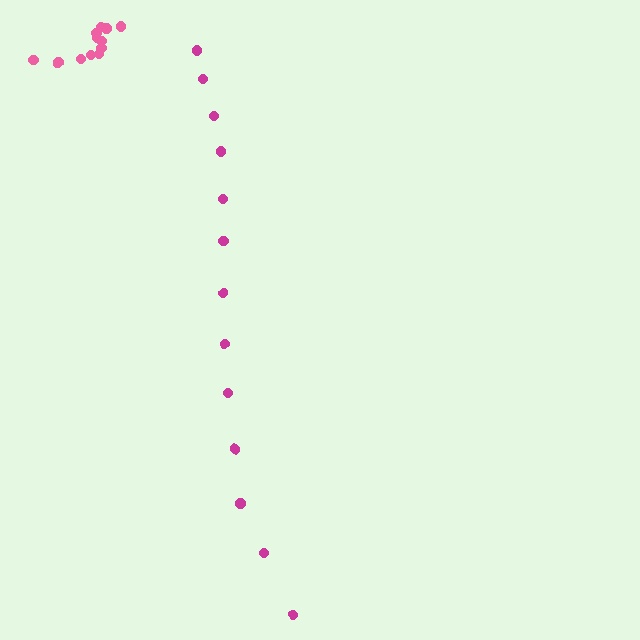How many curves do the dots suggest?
There are 2 distinct paths.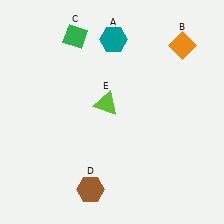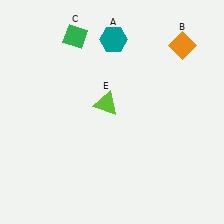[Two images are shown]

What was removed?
The brown hexagon (D) was removed in Image 2.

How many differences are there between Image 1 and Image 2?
There is 1 difference between the two images.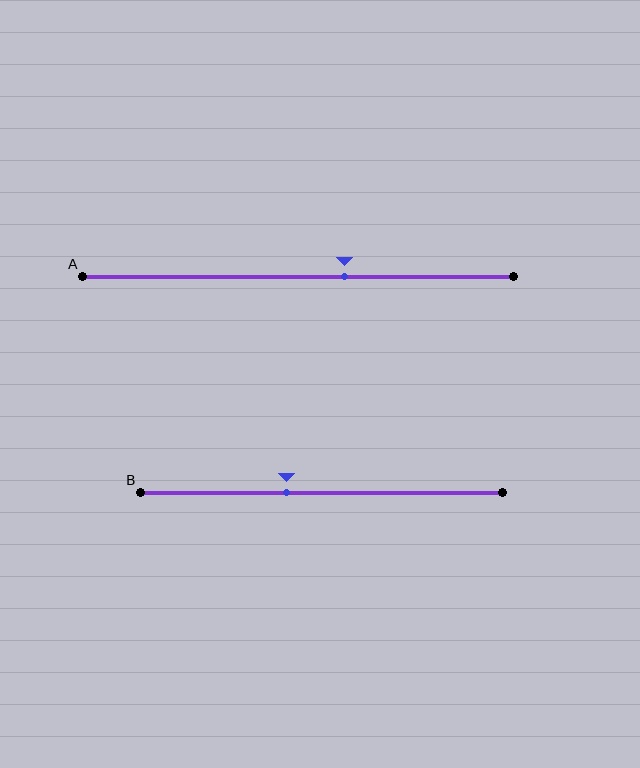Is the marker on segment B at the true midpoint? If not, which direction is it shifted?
No, the marker on segment B is shifted to the left by about 10% of the segment length.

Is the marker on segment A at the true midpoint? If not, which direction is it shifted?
No, the marker on segment A is shifted to the right by about 11% of the segment length.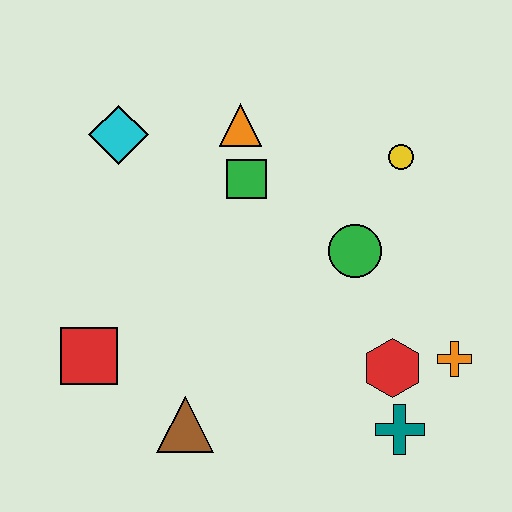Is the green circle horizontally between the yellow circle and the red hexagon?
No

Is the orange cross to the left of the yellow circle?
No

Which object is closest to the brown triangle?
The red square is closest to the brown triangle.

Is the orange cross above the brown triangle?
Yes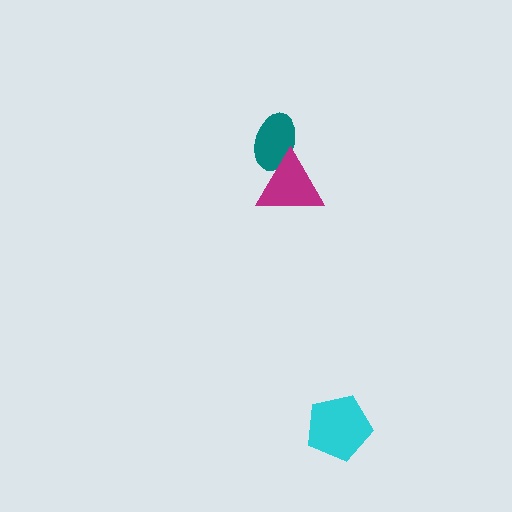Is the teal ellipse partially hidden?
Yes, it is partially covered by another shape.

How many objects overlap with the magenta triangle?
1 object overlaps with the magenta triangle.